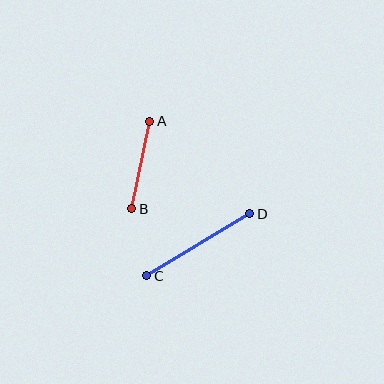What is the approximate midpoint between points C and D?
The midpoint is at approximately (198, 245) pixels.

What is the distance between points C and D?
The distance is approximately 121 pixels.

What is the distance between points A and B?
The distance is approximately 90 pixels.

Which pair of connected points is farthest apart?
Points C and D are farthest apart.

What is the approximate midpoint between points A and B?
The midpoint is at approximately (141, 165) pixels.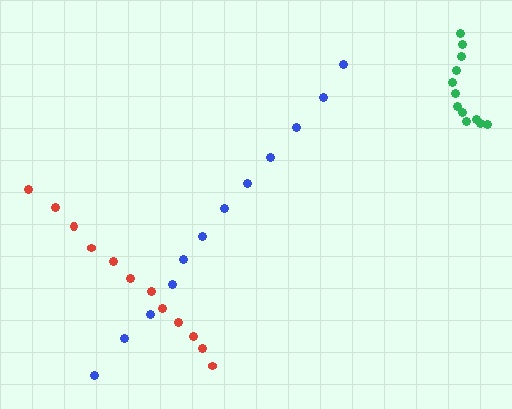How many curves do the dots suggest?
There are 3 distinct paths.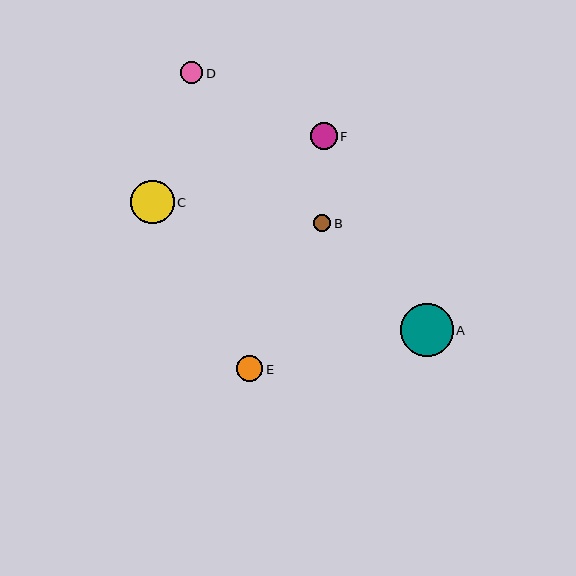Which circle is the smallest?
Circle B is the smallest with a size of approximately 17 pixels.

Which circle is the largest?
Circle A is the largest with a size of approximately 53 pixels.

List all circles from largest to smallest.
From largest to smallest: A, C, F, E, D, B.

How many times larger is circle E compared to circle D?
Circle E is approximately 1.2 times the size of circle D.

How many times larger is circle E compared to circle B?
Circle E is approximately 1.5 times the size of circle B.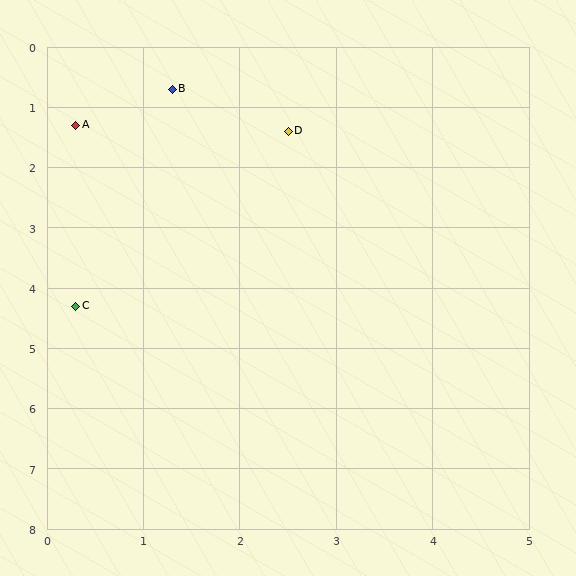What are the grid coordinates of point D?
Point D is at approximately (2.5, 1.4).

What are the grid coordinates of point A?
Point A is at approximately (0.3, 1.3).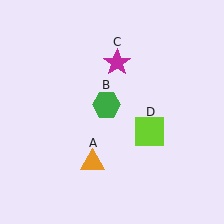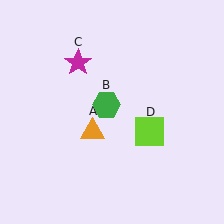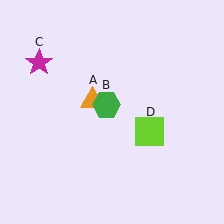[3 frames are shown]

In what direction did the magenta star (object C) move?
The magenta star (object C) moved left.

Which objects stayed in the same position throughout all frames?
Green hexagon (object B) and lime square (object D) remained stationary.